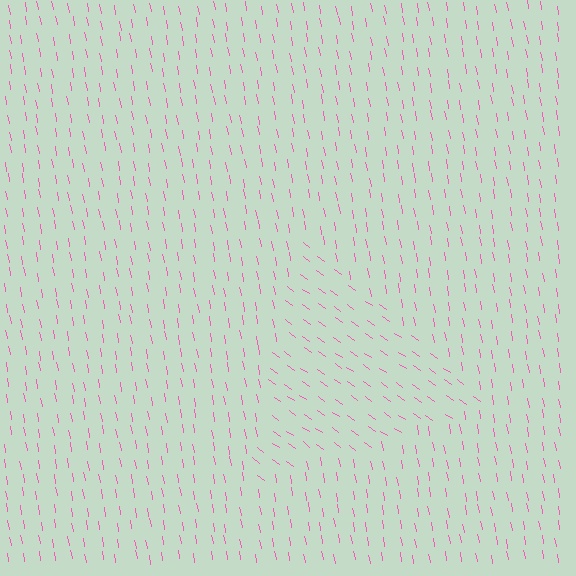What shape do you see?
I see a triangle.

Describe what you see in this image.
The image is filled with small pink line segments. A triangle region in the image has lines oriented differently from the surrounding lines, creating a visible texture boundary.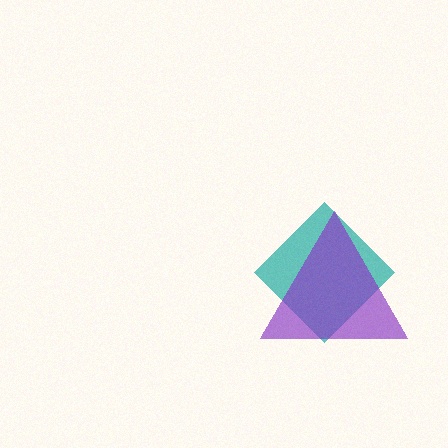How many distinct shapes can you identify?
There are 2 distinct shapes: a teal diamond, a purple triangle.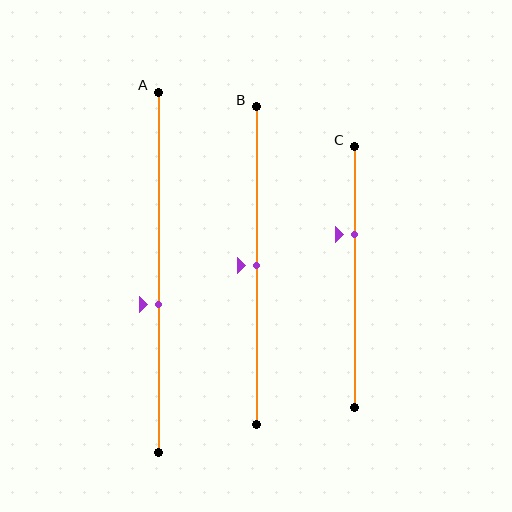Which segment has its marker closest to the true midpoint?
Segment B has its marker closest to the true midpoint.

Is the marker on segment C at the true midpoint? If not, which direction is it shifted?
No, the marker on segment C is shifted upward by about 16% of the segment length.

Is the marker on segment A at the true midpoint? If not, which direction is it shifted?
No, the marker on segment A is shifted downward by about 9% of the segment length.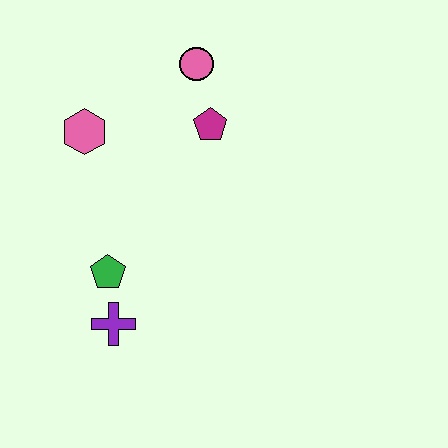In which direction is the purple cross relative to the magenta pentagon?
The purple cross is below the magenta pentagon.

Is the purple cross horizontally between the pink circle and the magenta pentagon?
No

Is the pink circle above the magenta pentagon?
Yes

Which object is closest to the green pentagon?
The purple cross is closest to the green pentagon.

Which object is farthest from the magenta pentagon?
The purple cross is farthest from the magenta pentagon.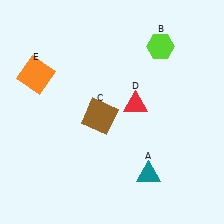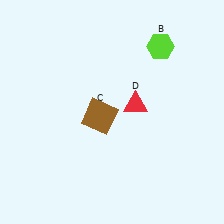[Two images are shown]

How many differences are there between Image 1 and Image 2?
There are 2 differences between the two images.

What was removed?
The orange square (E), the teal triangle (A) were removed in Image 2.